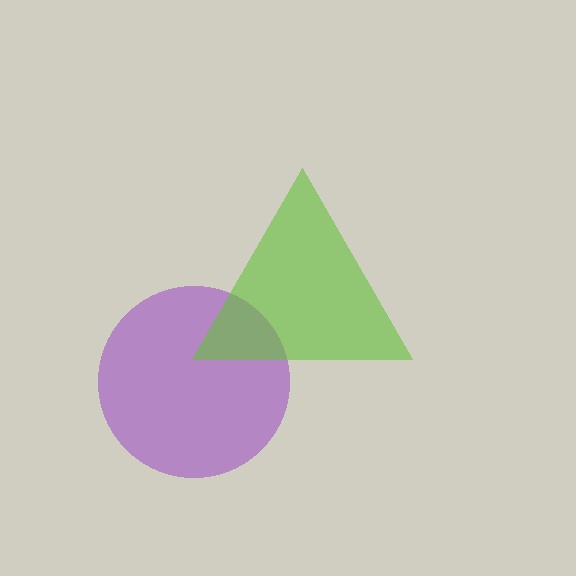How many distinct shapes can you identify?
There are 2 distinct shapes: a purple circle, a lime triangle.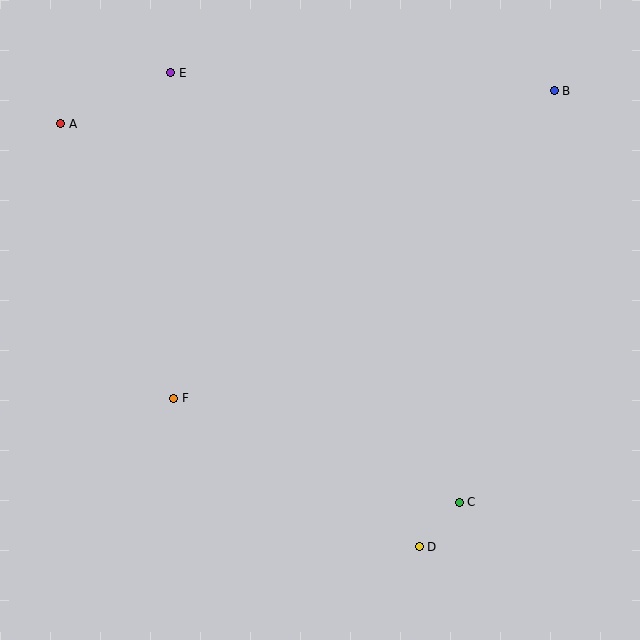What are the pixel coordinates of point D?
Point D is at (419, 547).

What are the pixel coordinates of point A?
Point A is at (61, 124).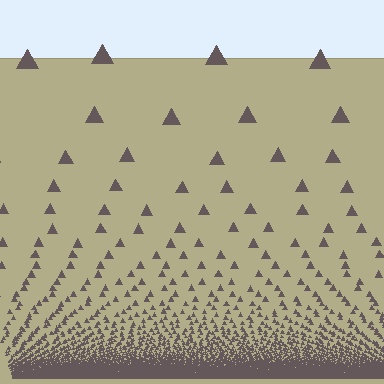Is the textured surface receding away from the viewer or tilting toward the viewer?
The surface appears to tilt toward the viewer. Texture elements get larger and sparser toward the top.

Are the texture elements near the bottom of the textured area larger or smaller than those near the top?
Smaller. The gradient is inverted — elements near the bottom are smaller and denser.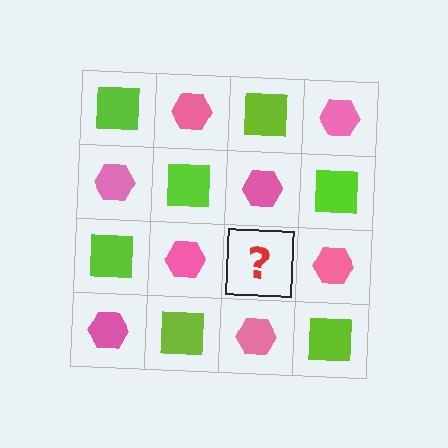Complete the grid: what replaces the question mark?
The question mark should be replaced with a lime square.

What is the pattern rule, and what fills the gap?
The rule is that it alternates lime square and pink hexagon in a checkerboard pattern. The gap should be filled with a lime square.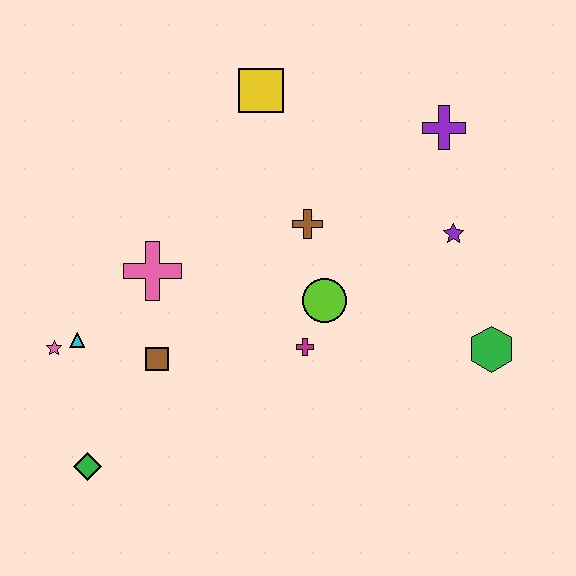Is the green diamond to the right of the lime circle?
No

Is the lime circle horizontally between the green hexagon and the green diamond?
Yes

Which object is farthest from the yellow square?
The green diamond is farthest from the yellow square.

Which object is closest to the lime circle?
The magenta cross is closest to the lime circle.